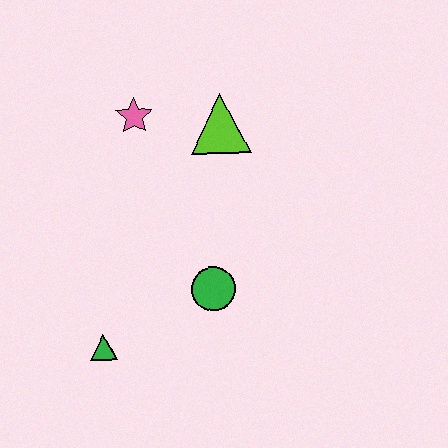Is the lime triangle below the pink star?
Yes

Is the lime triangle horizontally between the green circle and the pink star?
No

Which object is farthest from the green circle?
The pink star is farthest from the green circle.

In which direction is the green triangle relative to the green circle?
The green triangle is to the left of the green circle.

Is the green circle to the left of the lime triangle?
Yes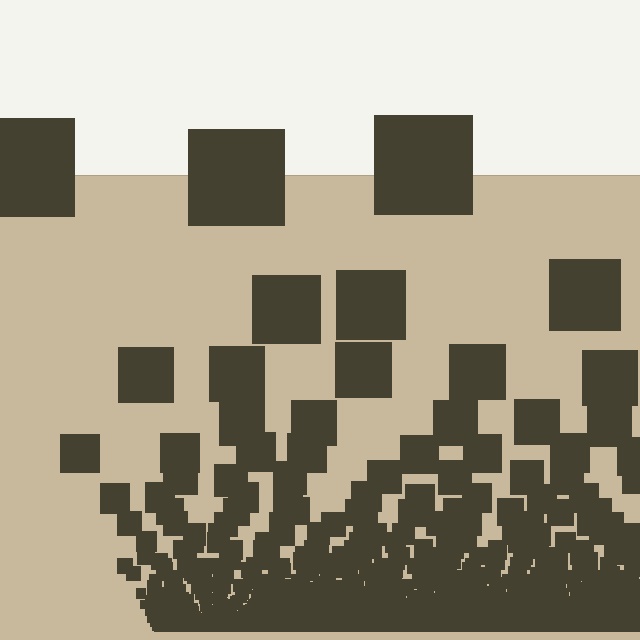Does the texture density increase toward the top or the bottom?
Density increases toward the bottom.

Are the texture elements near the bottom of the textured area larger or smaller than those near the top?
Smaller. The gradient is inverted — elements near the bottom are smaller and denser.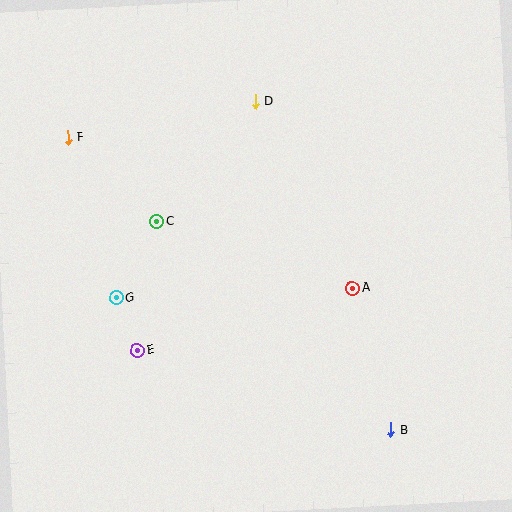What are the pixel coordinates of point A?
Point A is at (352, 288).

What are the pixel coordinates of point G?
Point G is at (116, 298).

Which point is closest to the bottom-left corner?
Point E is closest to the bottom-left corner.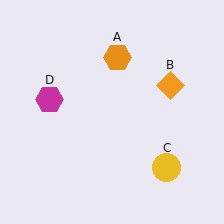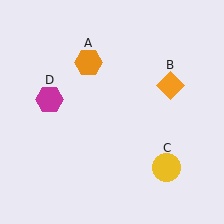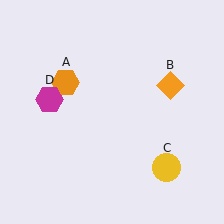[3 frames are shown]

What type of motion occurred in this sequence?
The orange hexagon (object A) rotated counterclockwise around the center of the scene.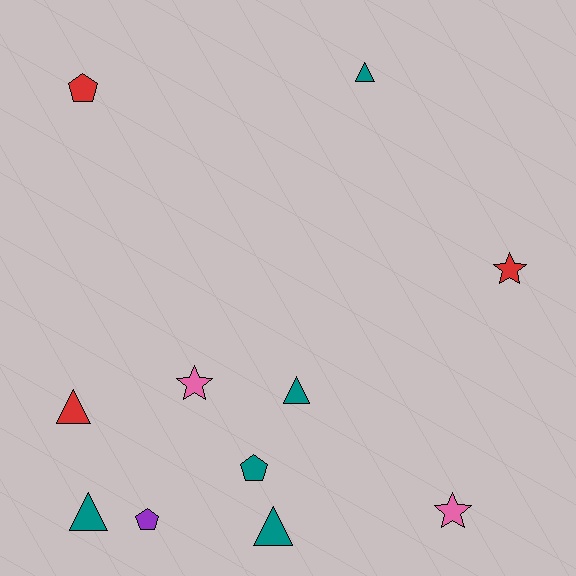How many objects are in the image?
There are 11 objects.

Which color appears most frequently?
Teal, with 5 objects.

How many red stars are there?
There is 1 red star.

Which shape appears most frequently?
Triangle, with 5 objects.